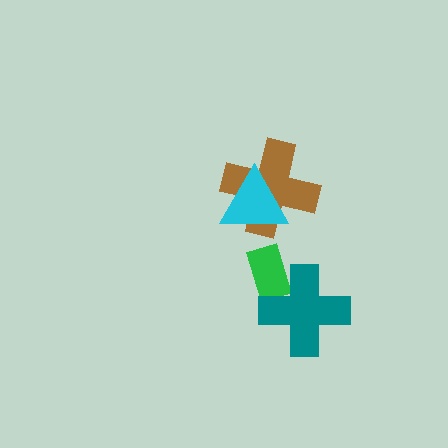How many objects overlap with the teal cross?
1 object overlaps with the teal cross.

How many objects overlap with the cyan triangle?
1 object overlaps with the cyan triangle.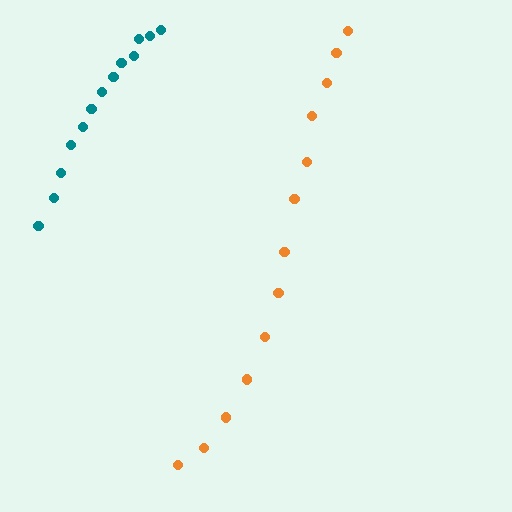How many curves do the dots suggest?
There are 2 distinct paths.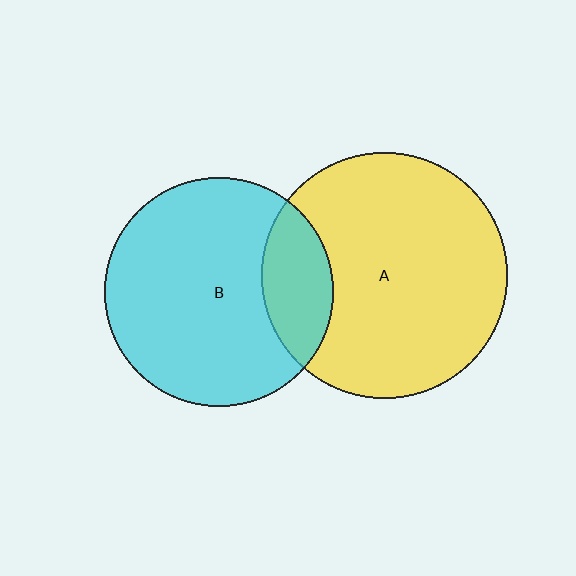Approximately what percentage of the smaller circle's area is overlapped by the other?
Approximately 20%.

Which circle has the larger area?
Circle A (yellow).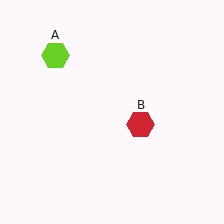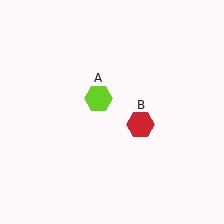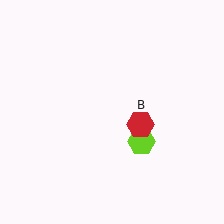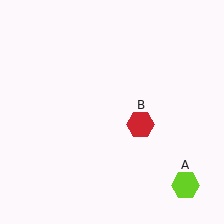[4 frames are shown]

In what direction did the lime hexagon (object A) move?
The lime hexagon (object A) moved down and to the right.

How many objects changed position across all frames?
1 object changed position: lime hexagon (object A).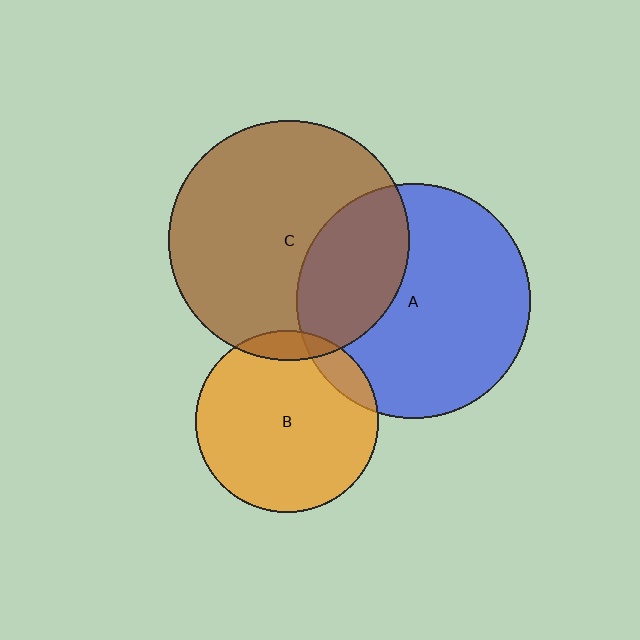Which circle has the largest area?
Circle C (brown).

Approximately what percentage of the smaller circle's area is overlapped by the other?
Approximately 10%.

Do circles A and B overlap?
Yes.